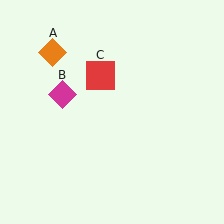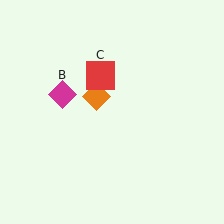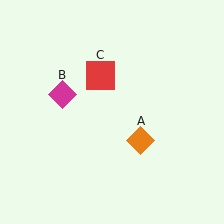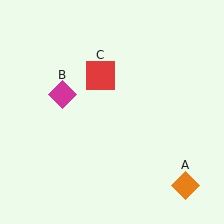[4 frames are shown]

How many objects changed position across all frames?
1 object changed position: orange diamond (object A).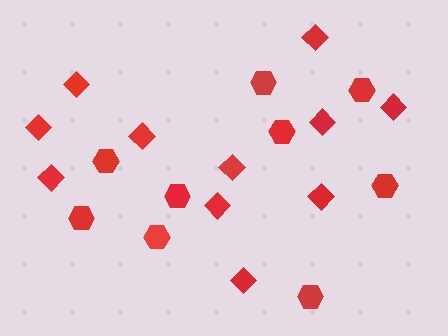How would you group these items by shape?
There are 2 groups: one group of hexagons (9) and one group of diamonds (11).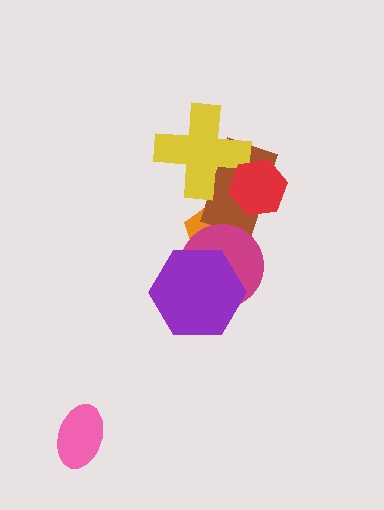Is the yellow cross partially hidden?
Yes, it is partially covered by another shape.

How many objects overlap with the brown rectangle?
3 objects overlap with the brown rectangle.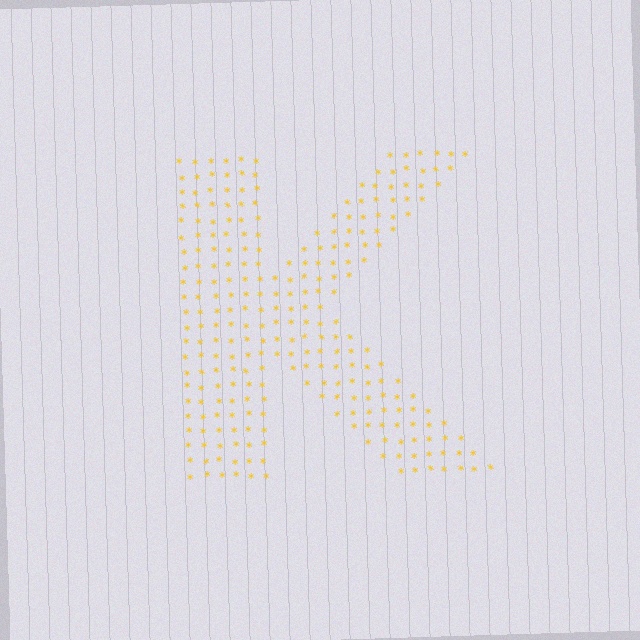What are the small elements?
The small elements are asterisks.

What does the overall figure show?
The overall figure shows the letter K.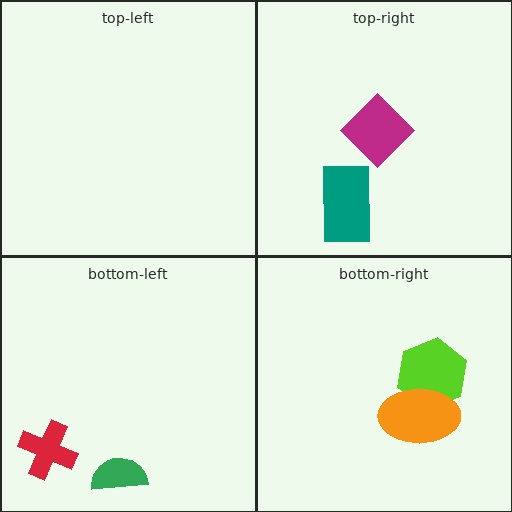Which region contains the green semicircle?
The bottom-left region.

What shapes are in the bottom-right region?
The lime hexagon, the orange ellipse.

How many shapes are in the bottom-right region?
2.